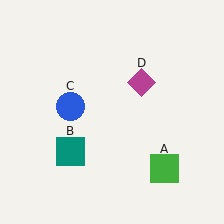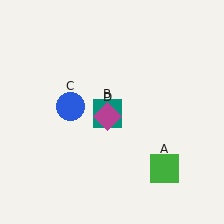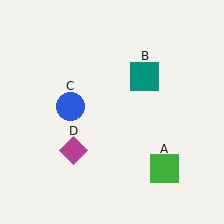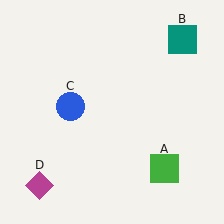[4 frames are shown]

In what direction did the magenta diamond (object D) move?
The magenta diamond (object D) moved down and to the left.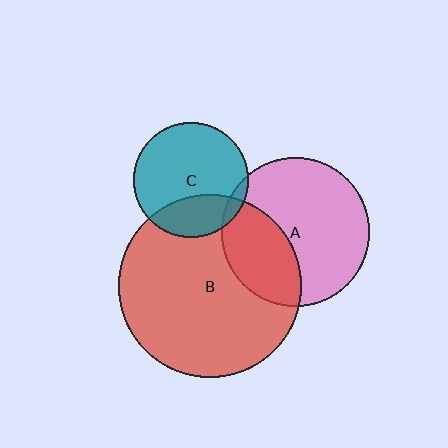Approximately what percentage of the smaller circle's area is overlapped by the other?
Approximately 25%.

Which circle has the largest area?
Circle B (red).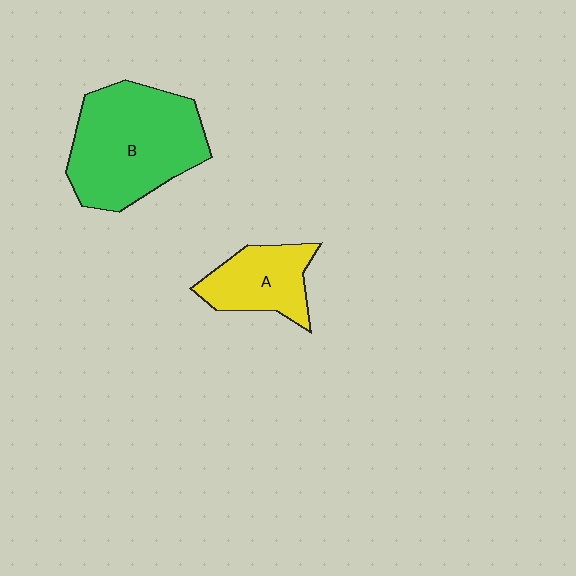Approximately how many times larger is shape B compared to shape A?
Approximately 2.0 times.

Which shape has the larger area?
Shape B (green).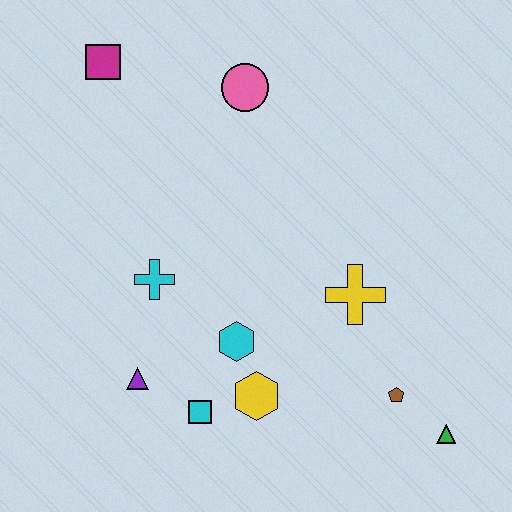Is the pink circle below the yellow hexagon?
No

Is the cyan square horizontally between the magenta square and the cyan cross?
No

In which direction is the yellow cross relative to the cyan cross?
The yellow cross is to the right of the cyan cross.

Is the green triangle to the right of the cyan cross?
Yes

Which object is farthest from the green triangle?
The magenta square is farthest from the green triangle.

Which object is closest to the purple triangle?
The cyan square is closest to the purple triangle.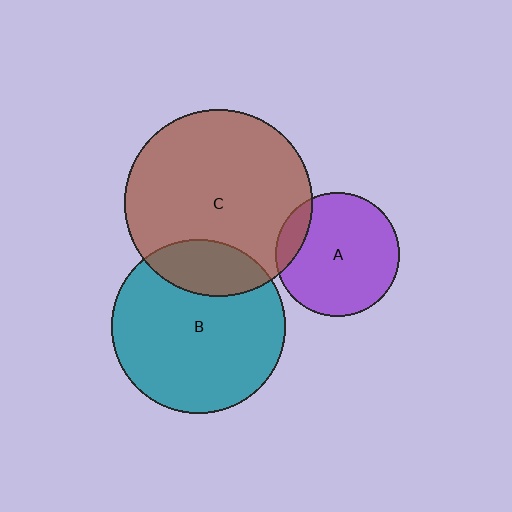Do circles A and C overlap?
Yes.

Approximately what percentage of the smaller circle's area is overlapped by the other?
Approximately 10%.